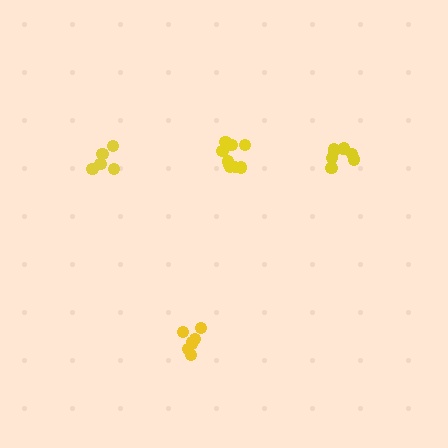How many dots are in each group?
Group 1: 7 dots, Group 2: 10 dots, Group 3: 5 dots, Group 4: 8 dots (30 total).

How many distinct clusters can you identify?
There are 4 distinct clusters.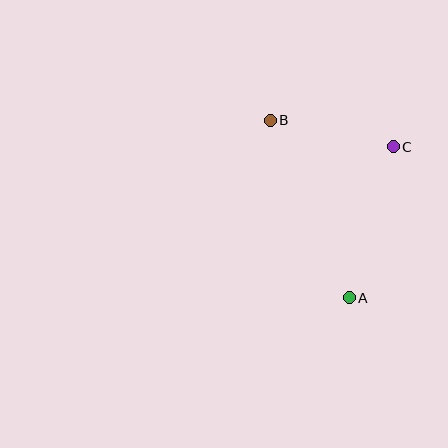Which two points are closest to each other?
Points B and C are closest to each other.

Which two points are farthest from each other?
Points A and B are farthest from each other.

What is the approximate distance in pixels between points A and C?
The distance between A and C is approximately 157 pixels.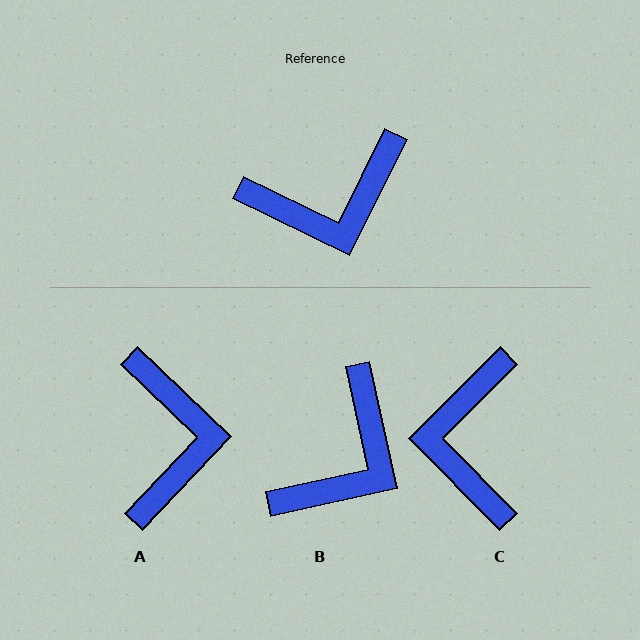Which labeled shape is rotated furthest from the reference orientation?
C, about 109 degrees away.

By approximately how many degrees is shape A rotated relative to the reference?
Approximately 73 degrees counter-clockwise.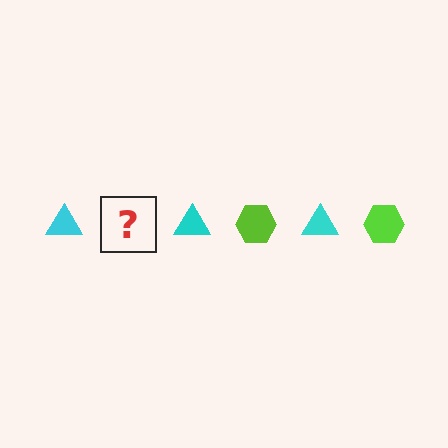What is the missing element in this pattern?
The missing element is a lime hexagon.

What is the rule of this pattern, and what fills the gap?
The rule is that the pattern alternates between cyan triangle and lime hexagon. The gap should be filled with a lime hexagon.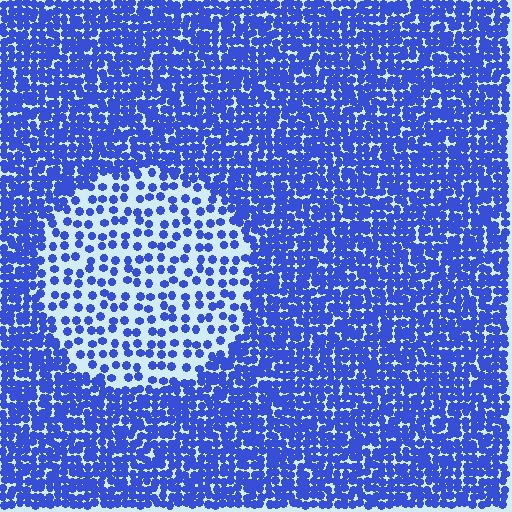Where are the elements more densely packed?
The elements are more densely packed outside the circle boundary.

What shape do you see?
I see a circle.